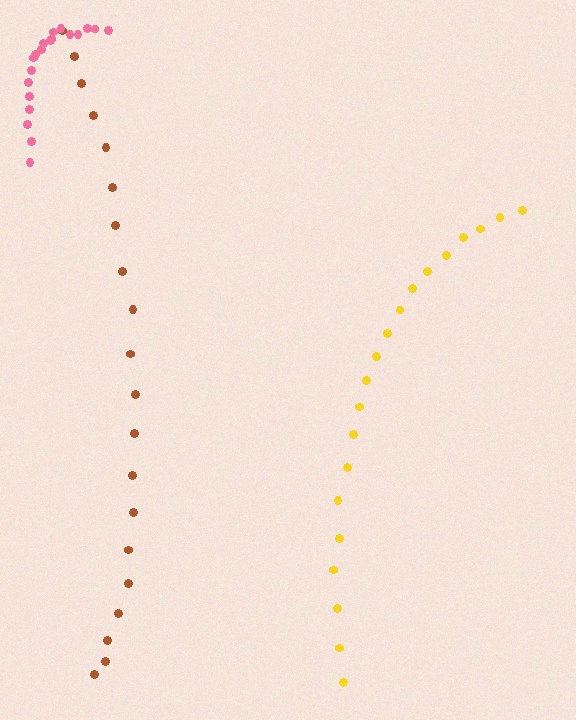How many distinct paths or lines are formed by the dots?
There are 3 distinct paths.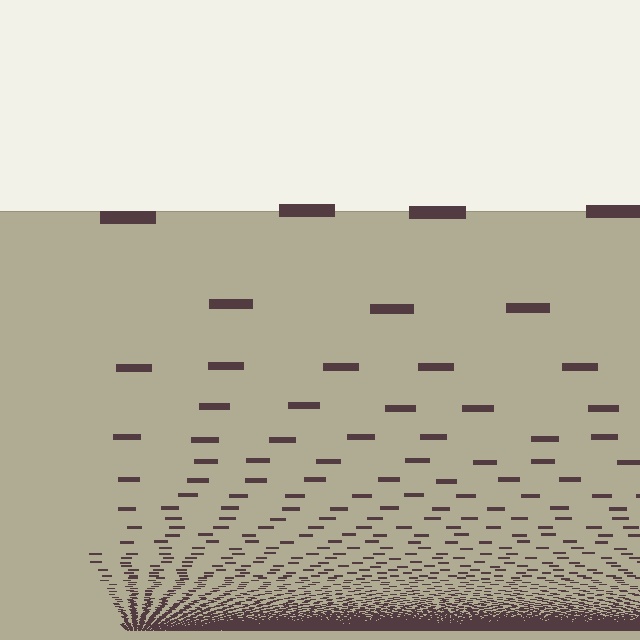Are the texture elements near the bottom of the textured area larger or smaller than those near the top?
Smaller. The gradient is inverted — elements near the bottom are smaller and denser.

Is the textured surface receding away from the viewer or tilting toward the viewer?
The surface appears to tilt toward the viewer. Texture elements get larger and sparser toward the top.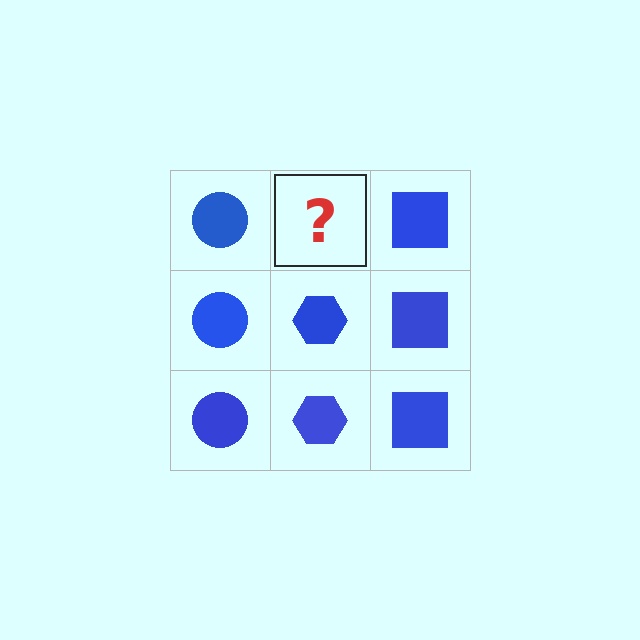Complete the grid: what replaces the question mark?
The question mark should be replaced with a blue hexagon.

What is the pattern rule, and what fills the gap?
The rule is that each column has a consistent shape. The gap should be filled with a blue hexagon.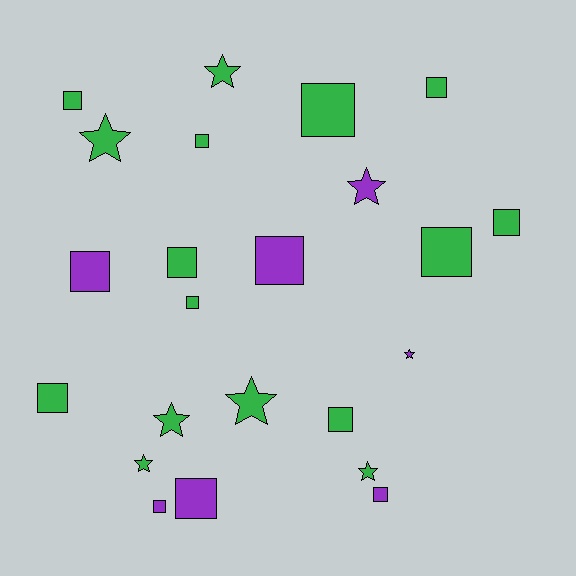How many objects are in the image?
There are 23 objects.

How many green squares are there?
There are 10 green squares.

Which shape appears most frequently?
Square, with 15 objects.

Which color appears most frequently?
Green, with 16 objects.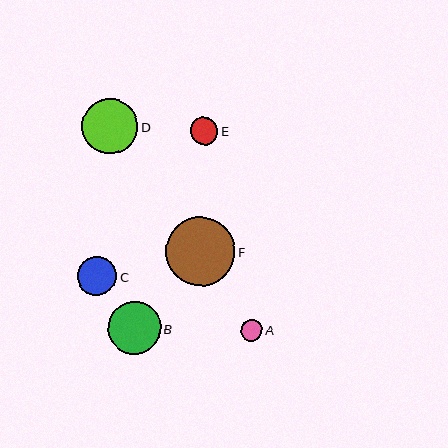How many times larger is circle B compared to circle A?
Circle B is approximately 2.4 times the size of circle A.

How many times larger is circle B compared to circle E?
Circle B is approximately 1.9 times the size of circle E.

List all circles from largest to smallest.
From largest to smallest: F, D, B, C, E, A.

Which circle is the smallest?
Circle A is the smallest with a size of approximately 22 pixels.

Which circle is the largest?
Circle F is the largest with a size of approximately 69 pixels.